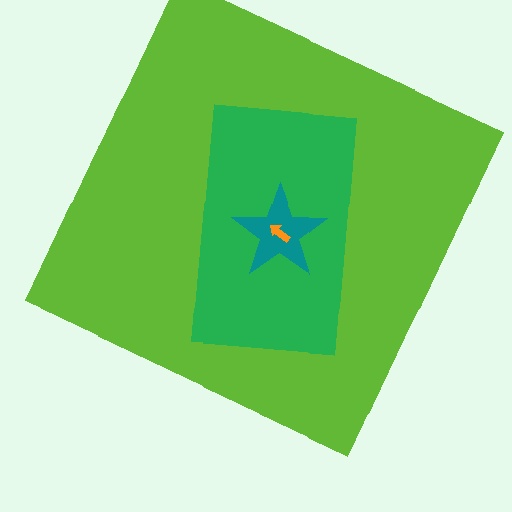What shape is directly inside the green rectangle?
The teal star.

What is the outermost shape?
The lime square.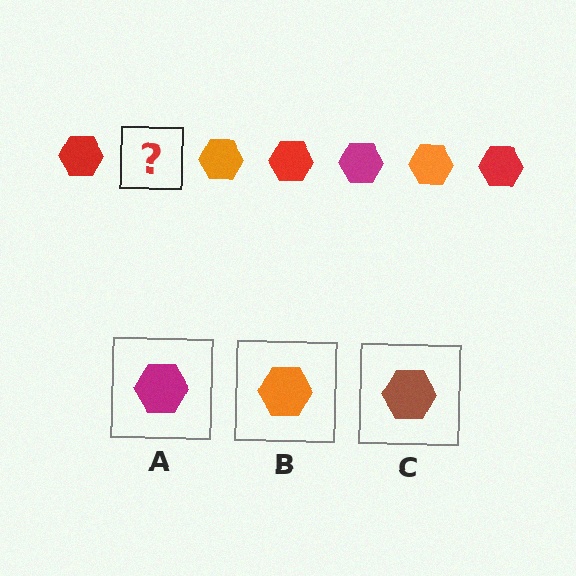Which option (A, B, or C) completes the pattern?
A.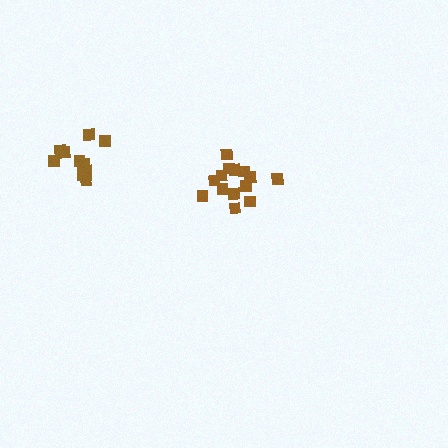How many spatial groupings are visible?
There are 2 spatial groupings.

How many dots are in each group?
Group 1: 12 dots, Group 2: 14 dots (26 total).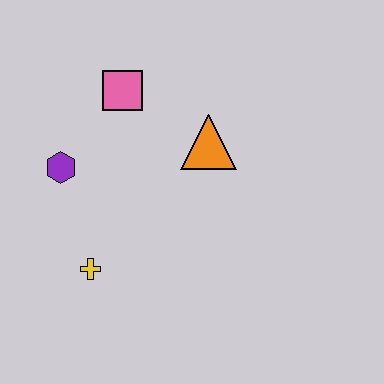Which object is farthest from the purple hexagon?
The orange triangle is farthest from the purple hexagon.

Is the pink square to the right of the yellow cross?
Yes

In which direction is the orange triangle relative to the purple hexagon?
The orange triangle is to the right of the purple hexagon.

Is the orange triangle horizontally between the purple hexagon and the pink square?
No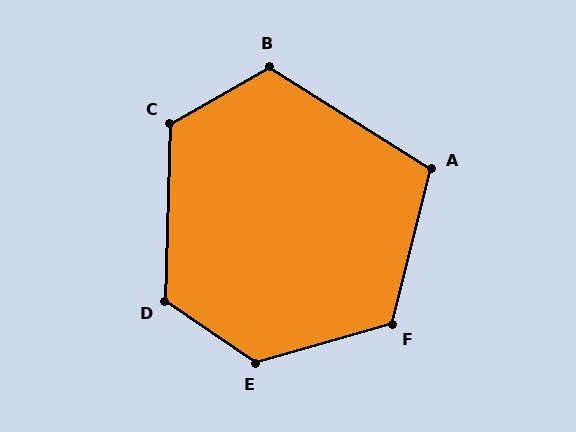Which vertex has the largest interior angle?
E, at approximately 130 degrees.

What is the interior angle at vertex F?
Approximately 120 degrees (obtuse).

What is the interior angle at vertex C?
Approximately 121 degrees (obtuse).